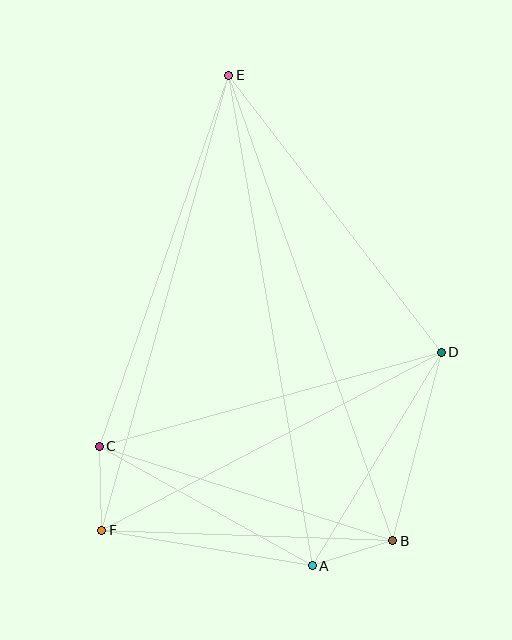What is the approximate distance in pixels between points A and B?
The distance between A and B is approximately 84 pixels.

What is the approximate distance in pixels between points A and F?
The distance between A and F is approximately 213 pixels.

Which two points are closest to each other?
Points C and F are closest to each other.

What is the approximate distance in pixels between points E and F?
The distance between E and F is approximately 472 pixels.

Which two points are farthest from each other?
Points A and E are farthest from each other.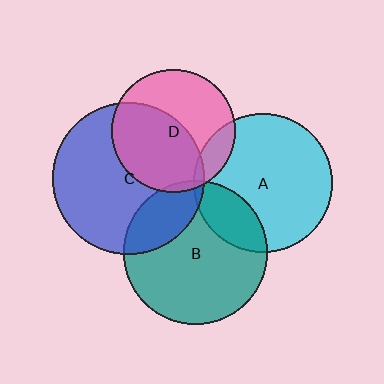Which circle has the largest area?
Circle C (blue).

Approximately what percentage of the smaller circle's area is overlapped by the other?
Approximately 50%.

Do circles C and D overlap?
Yes.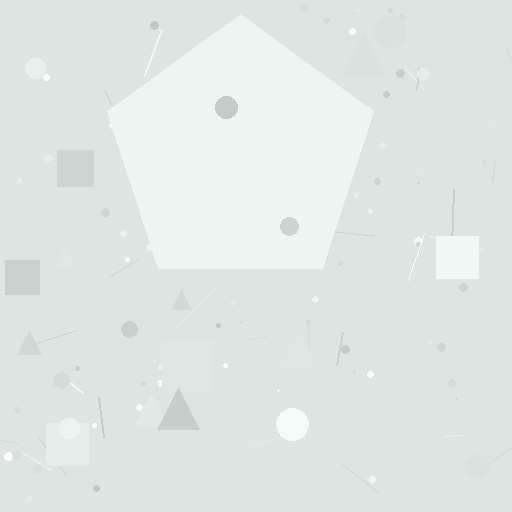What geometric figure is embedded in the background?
A pentagon is embedded in the background.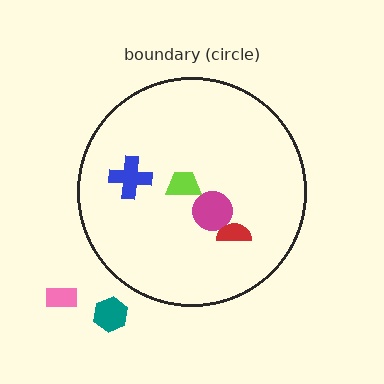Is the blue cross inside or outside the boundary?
Inside.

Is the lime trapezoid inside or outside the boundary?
Inside.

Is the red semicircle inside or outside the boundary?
Inside.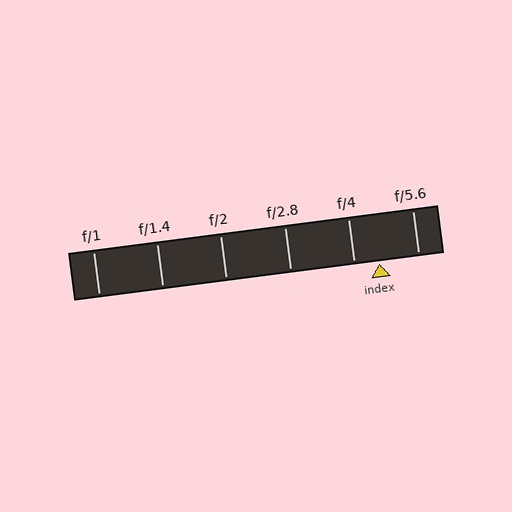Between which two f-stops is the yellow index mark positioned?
The index mark is between f/4 and f/5.6.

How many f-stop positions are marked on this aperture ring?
There are 6 f-stop positions marked.